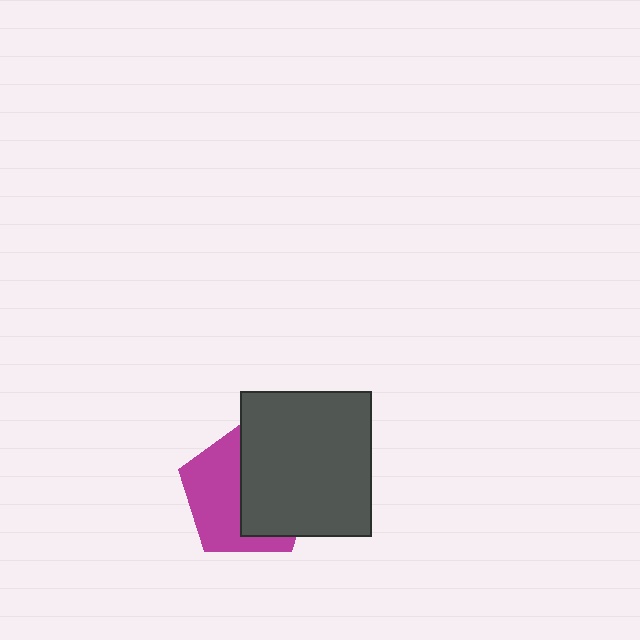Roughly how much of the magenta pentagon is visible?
About half of it is visible (roughly 47%).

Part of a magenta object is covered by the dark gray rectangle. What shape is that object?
It is a pentagon.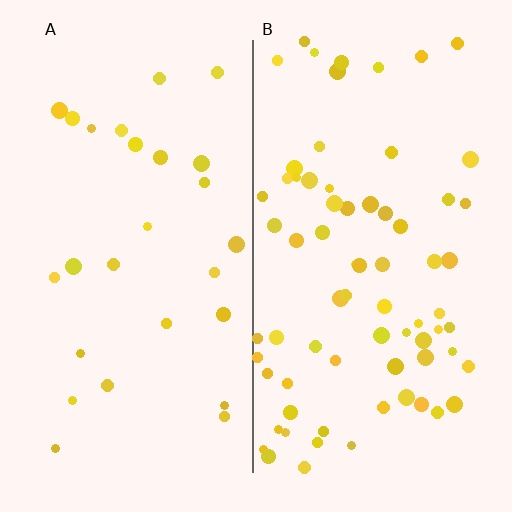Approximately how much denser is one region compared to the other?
Approximately 2.7× — region B over region A.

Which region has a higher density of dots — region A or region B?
B (the right).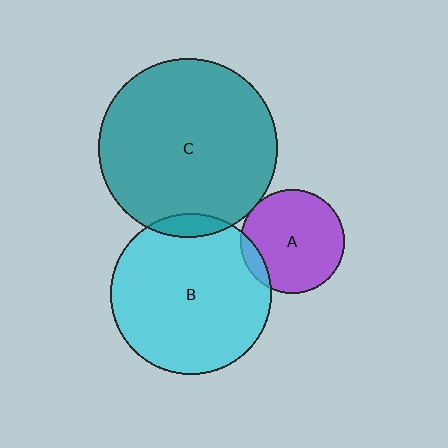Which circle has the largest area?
Circle C (teal).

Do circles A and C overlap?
Yes.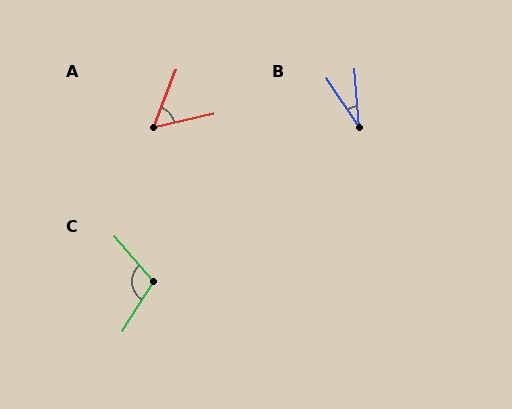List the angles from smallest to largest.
B (29°), A (56°), C (107°).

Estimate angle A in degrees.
Approximately 56 degrees.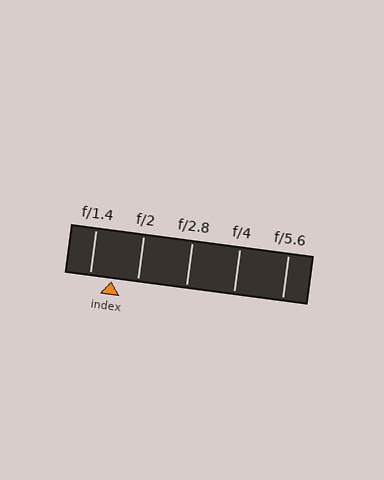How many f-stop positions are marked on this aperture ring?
There are 5 f-stop positions marked.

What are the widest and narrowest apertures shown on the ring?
The widest aperture shown is f/1.4 and the narrowest is f/5.6.